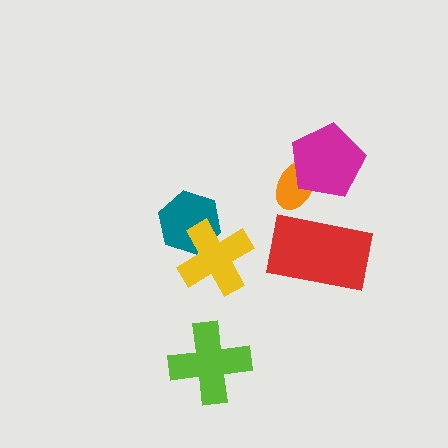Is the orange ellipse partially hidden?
Yes, it is partially covered by another shape.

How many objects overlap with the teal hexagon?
1 object overlaps with the teal hexagon.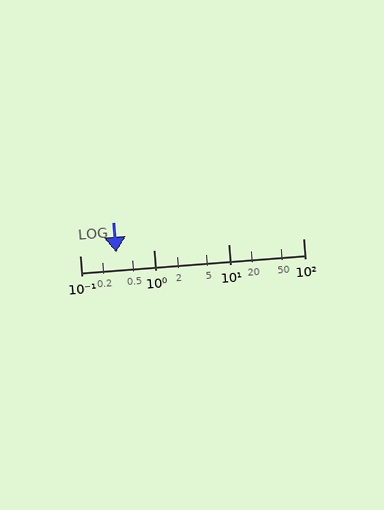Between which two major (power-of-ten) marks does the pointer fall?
The pointer is between 0.1 and 1.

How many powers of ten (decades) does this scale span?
The scale spans 3 decades, from 0.1 to 100.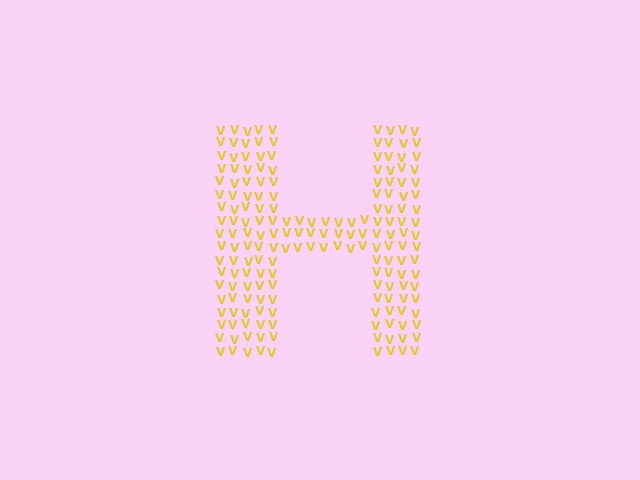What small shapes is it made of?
It is made of small letter V's.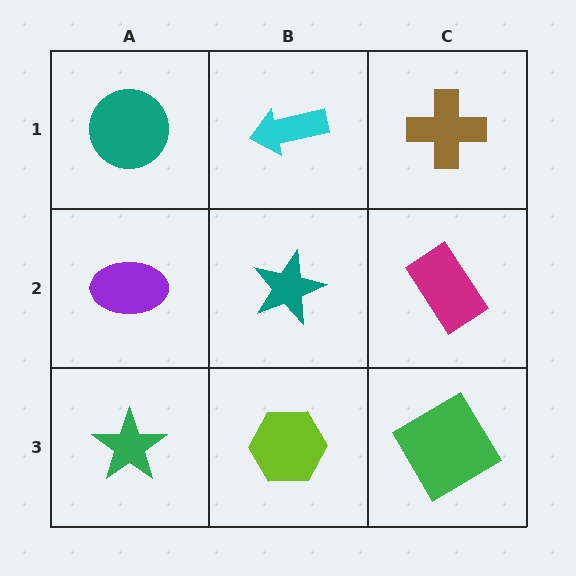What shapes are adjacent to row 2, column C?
A brown cross (row 1, column C), a green diamond (row 3, column C), a teal star (row 2, column B).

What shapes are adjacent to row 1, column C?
A magenta rectangle (row 2, column C), a cyan arrow (row 1, column B).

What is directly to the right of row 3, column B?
A green diamond.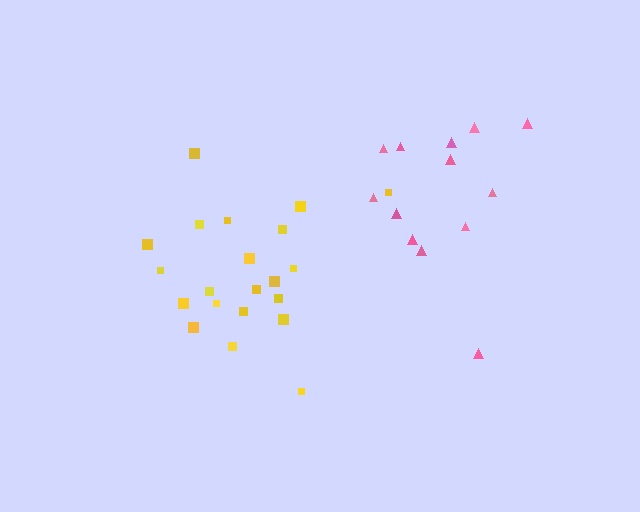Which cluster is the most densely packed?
Yellow.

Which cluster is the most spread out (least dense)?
Pink.